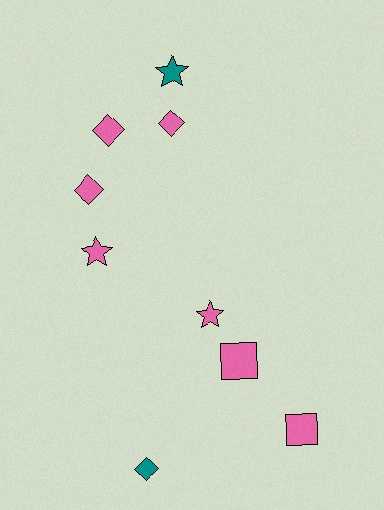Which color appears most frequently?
Pink, with 7 objects.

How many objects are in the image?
There are 9 objects.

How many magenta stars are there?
There are no magenta stars.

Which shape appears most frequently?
Diamond, with 4 objects.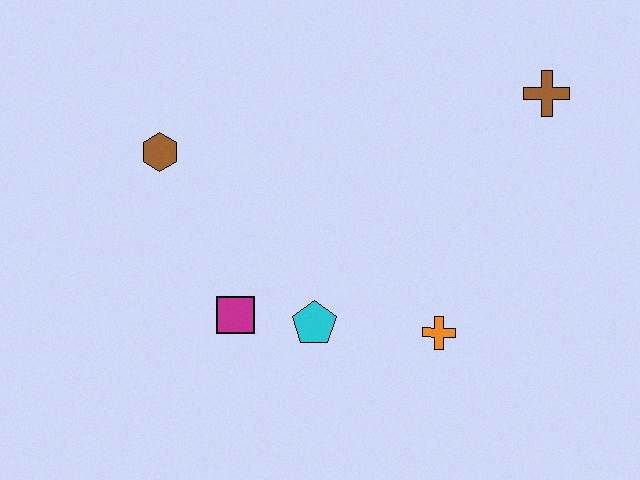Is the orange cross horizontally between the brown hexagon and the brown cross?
Yes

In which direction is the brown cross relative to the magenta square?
The brown cross is to the right of the magenta square.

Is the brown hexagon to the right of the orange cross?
No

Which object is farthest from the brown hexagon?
The brown cross is farthest from the brown hexagon.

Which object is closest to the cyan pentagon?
The magenta square is closest to the cyan pentagon.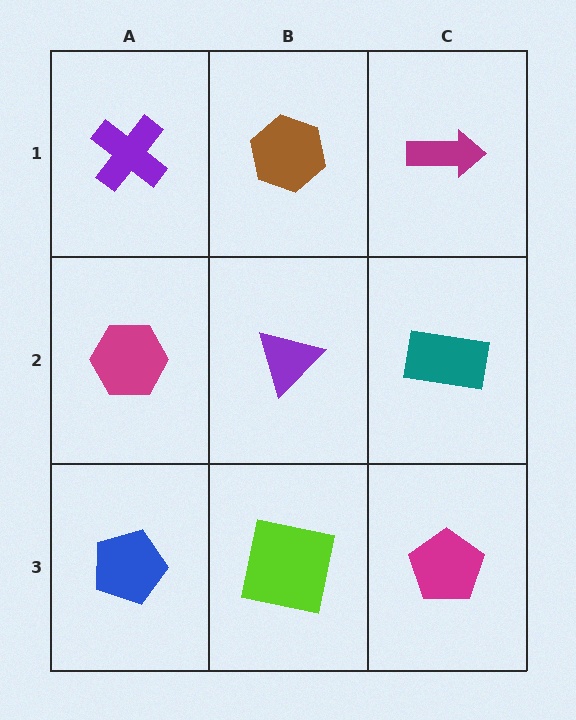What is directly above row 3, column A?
A magenta hexagon.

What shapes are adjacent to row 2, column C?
A magenta arrow (row 1, column C), a magenta pentagon (row 3, column C), a purple triangle (row 2, column B).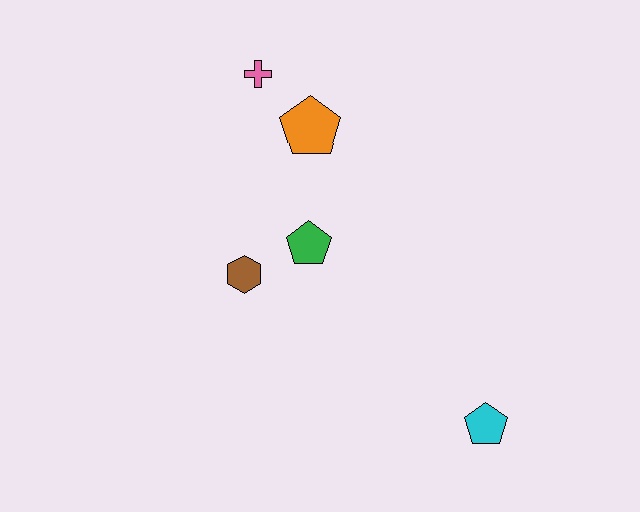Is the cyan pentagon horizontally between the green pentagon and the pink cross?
No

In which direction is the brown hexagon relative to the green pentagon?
The brown hexagon is to the left of the green pentagon.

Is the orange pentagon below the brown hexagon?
No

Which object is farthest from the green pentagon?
The cyan pentagon is farthest from the green pentagon.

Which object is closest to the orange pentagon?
The pink cross is closest to the orange pentagon.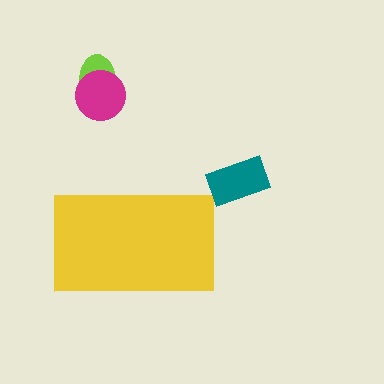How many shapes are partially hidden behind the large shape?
0 shapes are partially hidden.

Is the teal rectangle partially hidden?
No, the teal rectangle is fully visible.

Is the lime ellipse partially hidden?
No, the lime ellipse is fully visible.